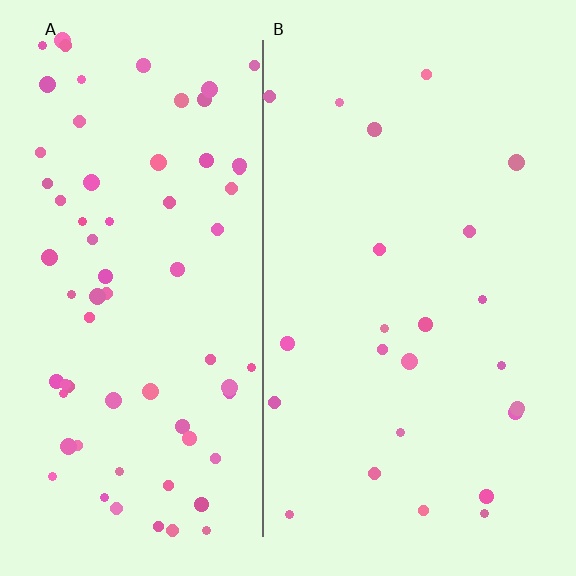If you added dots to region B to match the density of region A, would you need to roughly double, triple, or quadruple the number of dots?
Approximately triple.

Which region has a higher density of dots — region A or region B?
A (the left).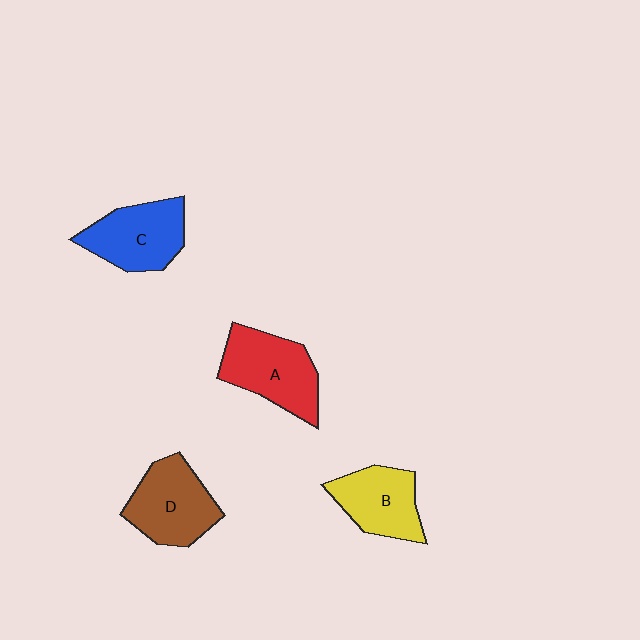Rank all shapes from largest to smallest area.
From largest to smallest: A (red), D (brown), C (blue), B (yellow).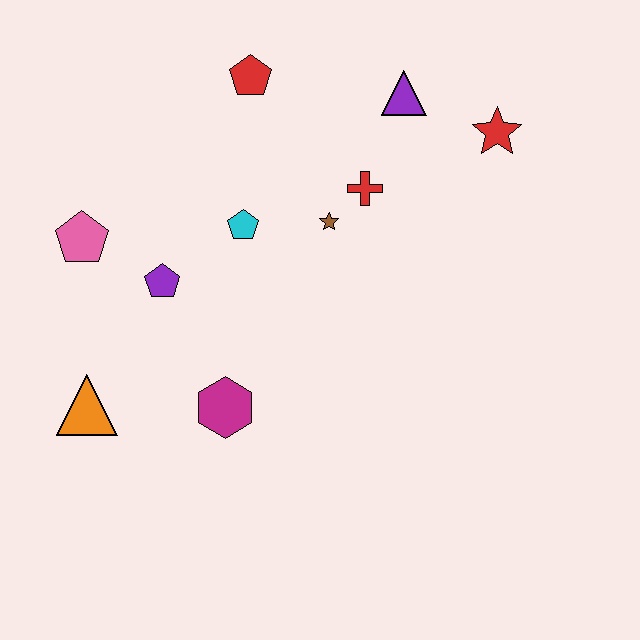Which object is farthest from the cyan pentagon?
The red star is farthest from the cyan pentagon.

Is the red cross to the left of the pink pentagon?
No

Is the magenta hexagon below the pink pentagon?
Yes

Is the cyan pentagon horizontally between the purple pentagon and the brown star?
Yes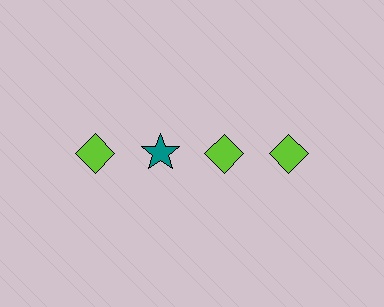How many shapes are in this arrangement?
There are 4 shapes arranged in a grid pattern.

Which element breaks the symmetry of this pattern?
The teal star in the top row, second from left column breaks the symmetry. All other shapes are lime diamonds.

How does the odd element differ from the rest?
It differs in both color (teal instead of lime) and shape (star instead of diamond).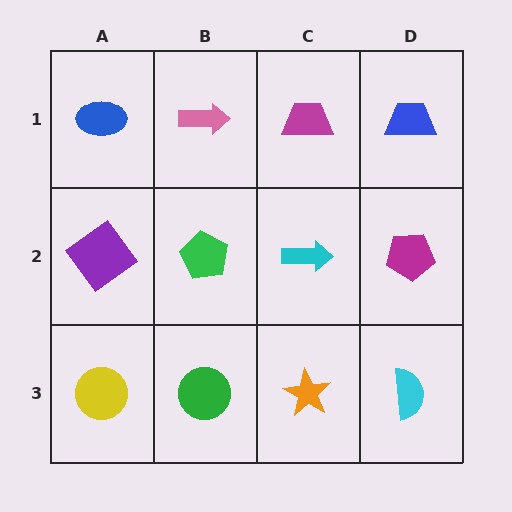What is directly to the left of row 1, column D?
A magenta trapezoid.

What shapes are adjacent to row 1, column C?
A cyan arrow (row 2, column C), a pink arrow (row 1, column B), a blue trapezoid (row 1, column D).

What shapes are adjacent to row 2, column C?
A magenta trapezoid (row 1, column C), an orange star (row 3, column C), a green pentagon (row 2, column B), a magenta pentagon (row 2, column D).